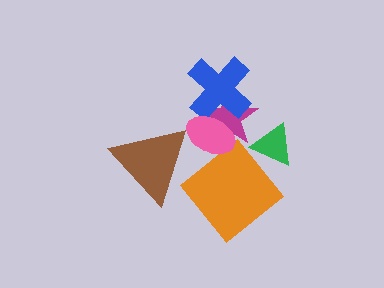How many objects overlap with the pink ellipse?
2 objects overlap with the pink ellipse.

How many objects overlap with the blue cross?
2 objects overlap with the blue cross.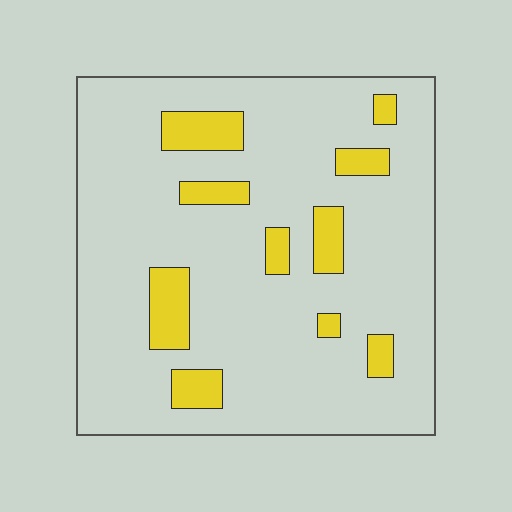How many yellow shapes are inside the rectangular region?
10.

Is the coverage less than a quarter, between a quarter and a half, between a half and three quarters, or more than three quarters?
Less than a quarter.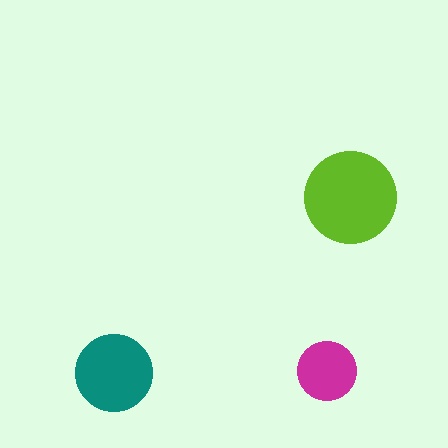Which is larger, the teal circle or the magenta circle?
The teal one.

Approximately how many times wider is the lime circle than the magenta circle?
About 1.5 times wider.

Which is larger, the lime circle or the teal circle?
The lime one.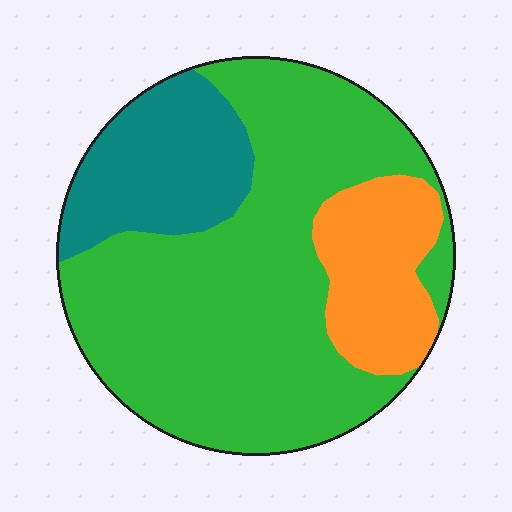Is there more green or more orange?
Green.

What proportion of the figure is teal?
Teal covers 19% of the figure.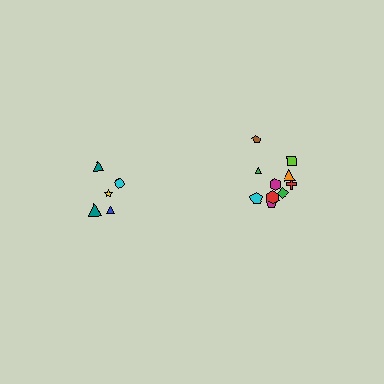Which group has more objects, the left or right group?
The right group.